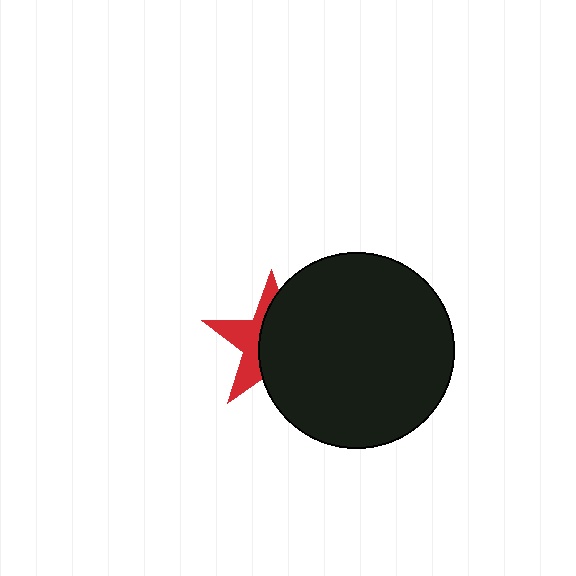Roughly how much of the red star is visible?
A small part of it is visible (roughly 40%).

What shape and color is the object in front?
The object in front is a black circle.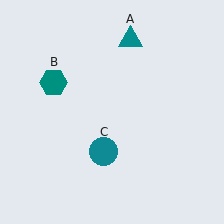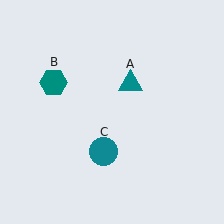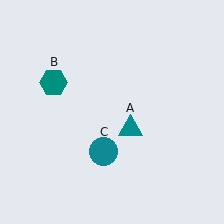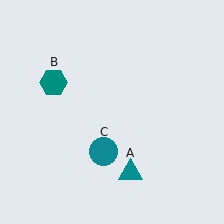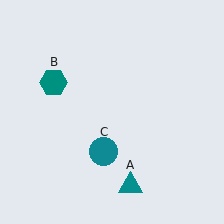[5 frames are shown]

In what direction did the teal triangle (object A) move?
The teal triangle (object A) moved down.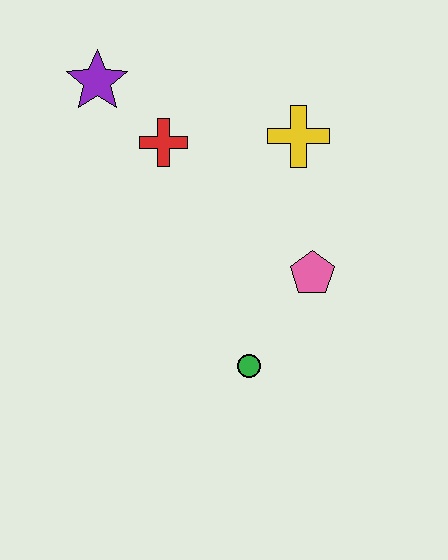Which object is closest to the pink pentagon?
The green circle is closest to the pink pentagon.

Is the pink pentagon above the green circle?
Yes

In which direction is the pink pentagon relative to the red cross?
The pink pentagon is to the right of the red cross.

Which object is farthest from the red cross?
The green circle is farthest from the red cross.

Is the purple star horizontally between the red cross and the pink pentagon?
No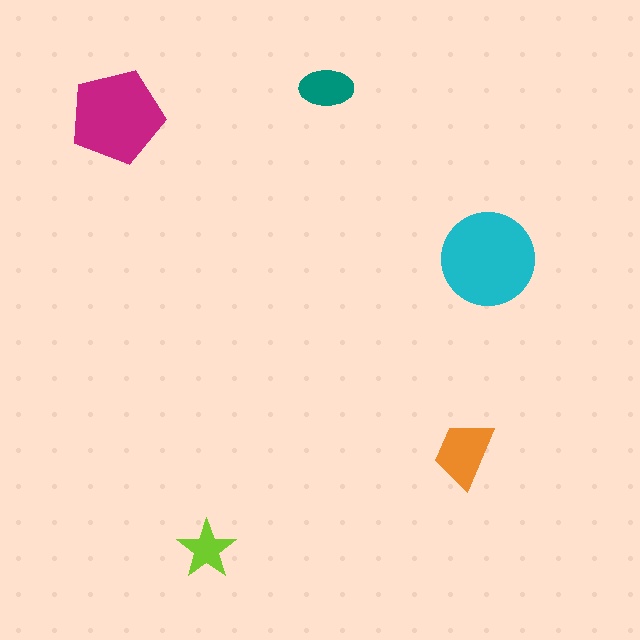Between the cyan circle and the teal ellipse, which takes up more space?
The cyan circle.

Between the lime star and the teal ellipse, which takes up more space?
The teal ellipse.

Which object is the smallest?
The lime star.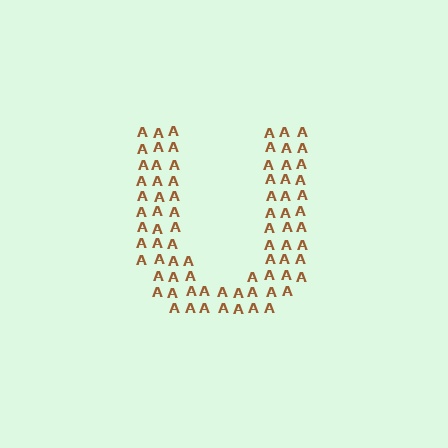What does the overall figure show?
The overall figure shows the letter U.